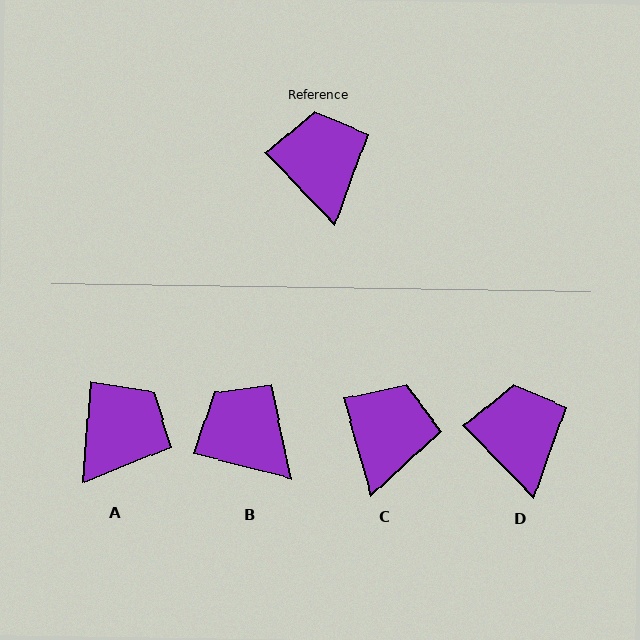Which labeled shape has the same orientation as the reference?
D.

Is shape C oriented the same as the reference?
No, it is off by about 28 degrees.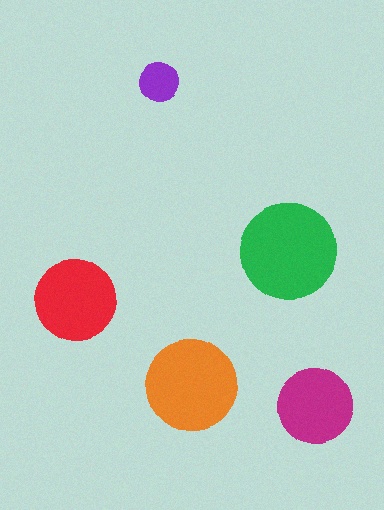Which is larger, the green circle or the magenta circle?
The green one.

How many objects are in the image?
There are 5 objects in the image.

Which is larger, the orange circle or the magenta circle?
The orange one.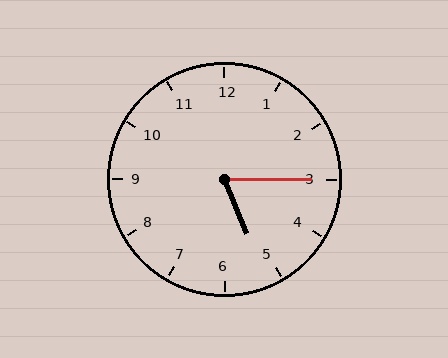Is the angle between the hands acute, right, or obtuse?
It is acute.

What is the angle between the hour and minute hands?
Approximately 68 degrees.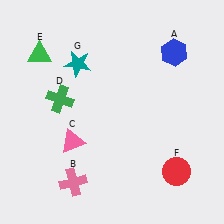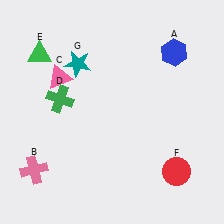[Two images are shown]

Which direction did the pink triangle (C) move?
The pink triangle (C) moved up.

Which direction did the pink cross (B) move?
The pink cross (B) moved left.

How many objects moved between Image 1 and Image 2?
2 objects moved between the two images.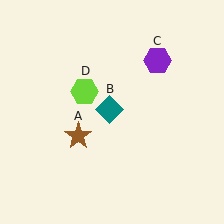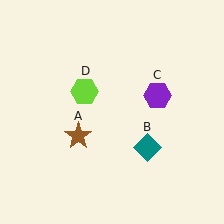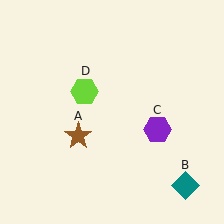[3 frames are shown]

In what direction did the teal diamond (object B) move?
The teal diamond (object B) moved down and to the right.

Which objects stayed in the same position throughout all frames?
Brown star (object A) and lime hexagon (object D) remained stationary.